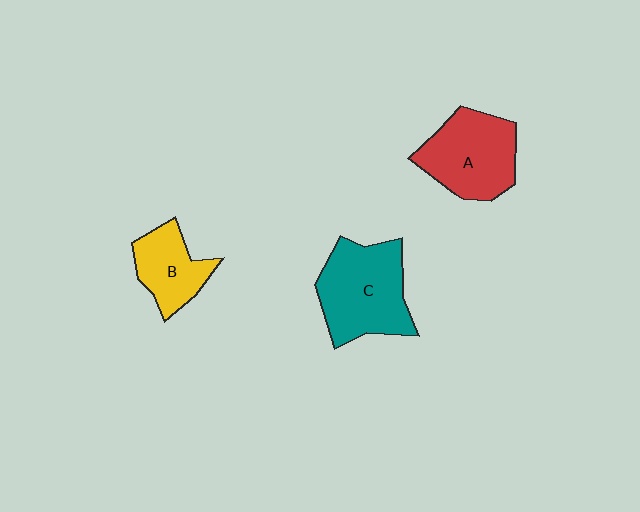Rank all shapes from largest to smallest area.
From largest to smallest: C (teal), A (red), B (yellow).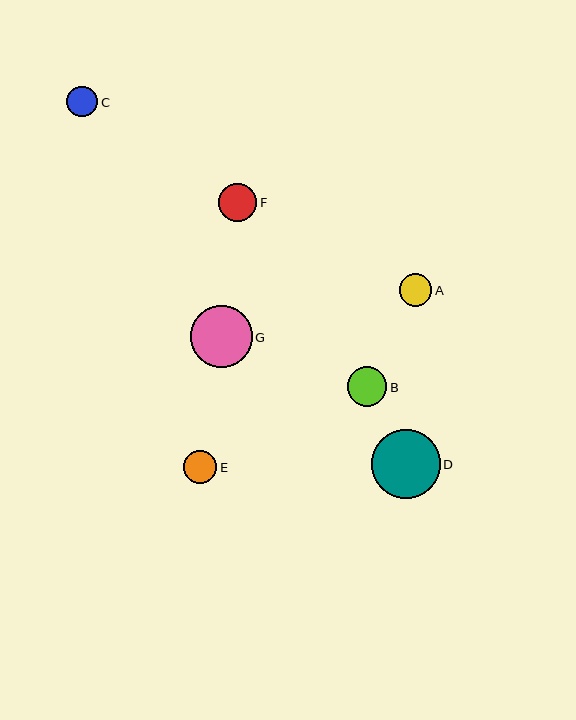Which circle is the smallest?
Circle C is the smallest with a size of approximately 31 pixels.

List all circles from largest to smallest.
From largest to smallest: D, G, B, F, E, A, C.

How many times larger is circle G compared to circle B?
Circle G is approximately 1.6 times the size of circle B.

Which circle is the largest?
Circle D is the largest with a size of approximately 69 pixels.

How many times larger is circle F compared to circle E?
Circle F is approximately 1.2 times the size of circle E.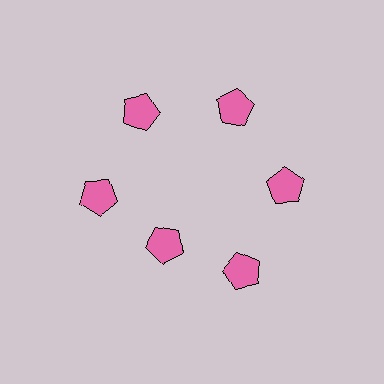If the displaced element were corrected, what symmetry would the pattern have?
It would have 6-fold rotational symmetry — the pattern would map onto itself every 60 degrees.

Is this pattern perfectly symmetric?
No. The 6 pink pentagons are arranged in a ring, but one element near the 7 o'clock position is pulled inward toward the center, breaking the 6-fold rotational symmetry.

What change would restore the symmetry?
The symmetry would be restored by moving it outward, back onto the ring so that all 6 pentagons sit at equal angles and equal distance from the center.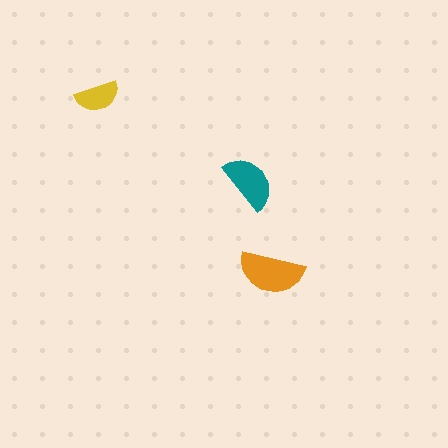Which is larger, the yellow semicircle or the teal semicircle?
The teal one.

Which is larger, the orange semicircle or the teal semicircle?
The orange one.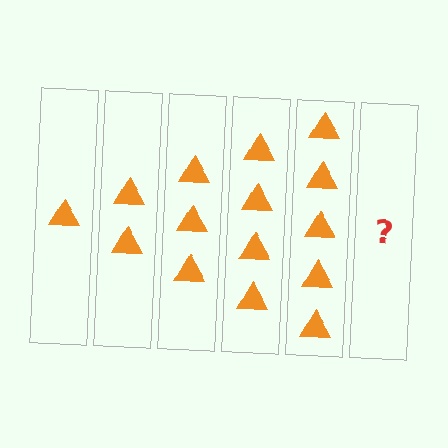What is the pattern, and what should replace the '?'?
The pattern is that each step adds one more triangle. The '?' should be 6 triangles.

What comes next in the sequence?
The next element should be 6 triangles.